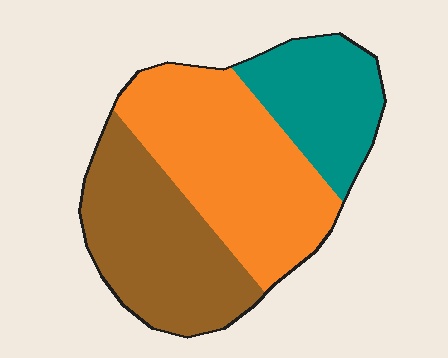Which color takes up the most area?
Orange, at roughly 40%.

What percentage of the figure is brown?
Brown covers about 35% of the figure.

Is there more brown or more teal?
Brown.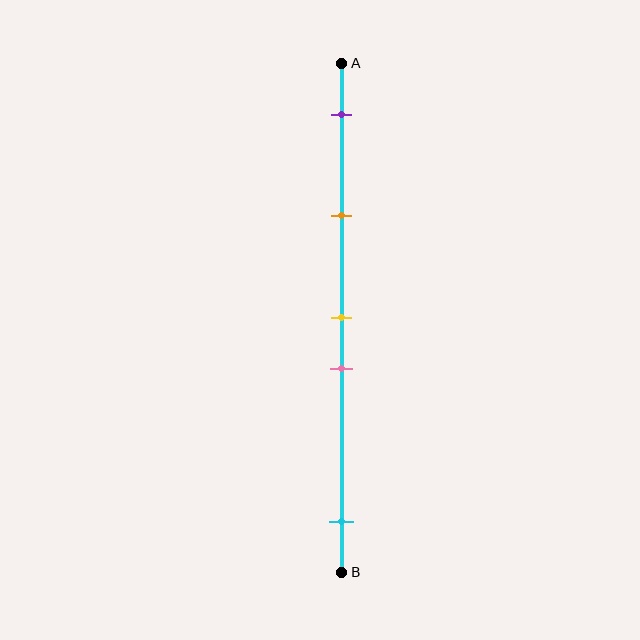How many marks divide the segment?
There are 5 marks dividing the segment.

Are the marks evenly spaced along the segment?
No, the marks are not evenly spaced.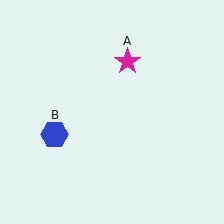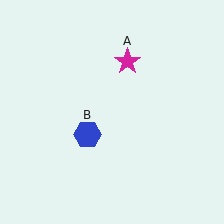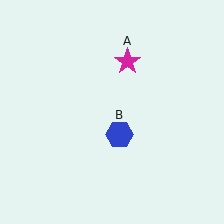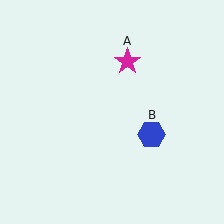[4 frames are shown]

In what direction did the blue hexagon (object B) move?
The blue hexagon (object B) moved right.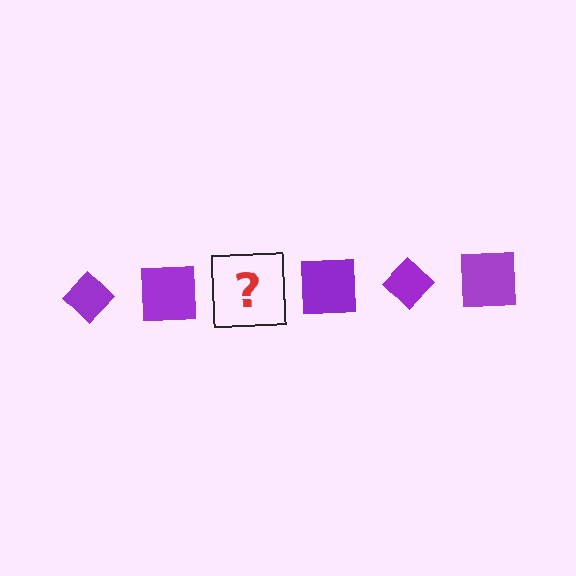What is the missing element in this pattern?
The missing element is a purple diamond.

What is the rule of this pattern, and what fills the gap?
The rule is that the pattern cycles through diamond, square shapes in purple. The gap should be filled with a purple diamond.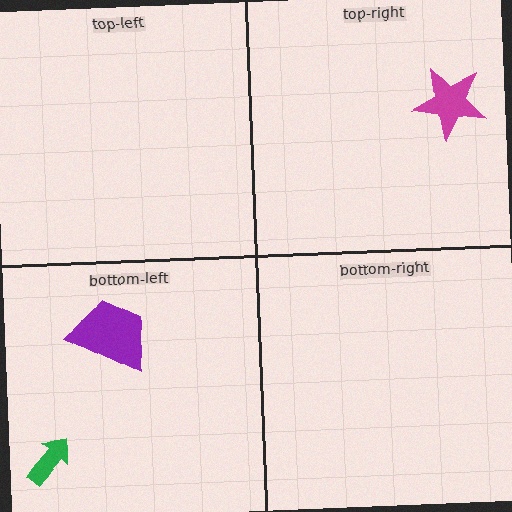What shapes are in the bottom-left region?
The purple trapezoid, the green arrow.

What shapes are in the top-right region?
The magenta star.